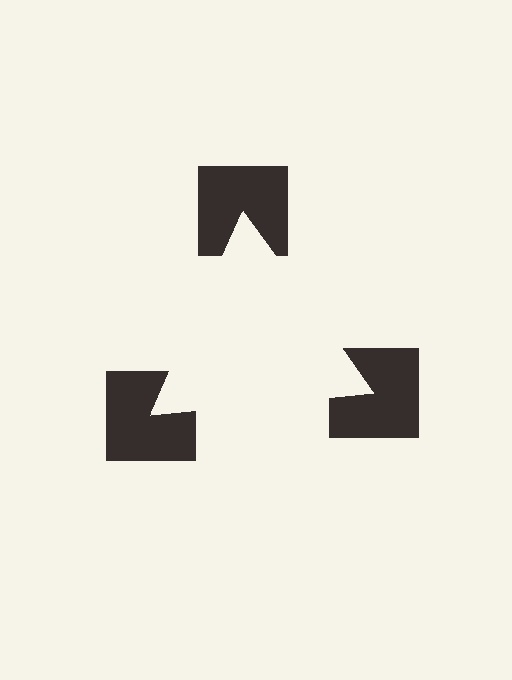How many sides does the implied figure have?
3 sides.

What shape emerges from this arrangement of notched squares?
An illusory triangle — its edges are inferred from the aligned wedge cuts in the notched squares, not physically drawn.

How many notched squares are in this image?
There are 3 — one at each vertex of the illusory triangle.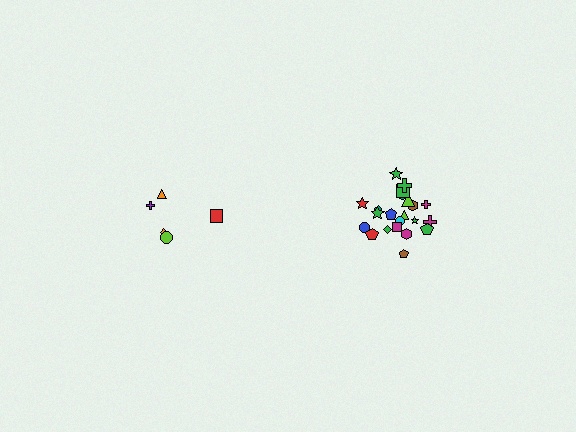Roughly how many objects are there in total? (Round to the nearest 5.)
Roughly 25 objects in total.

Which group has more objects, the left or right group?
The right group.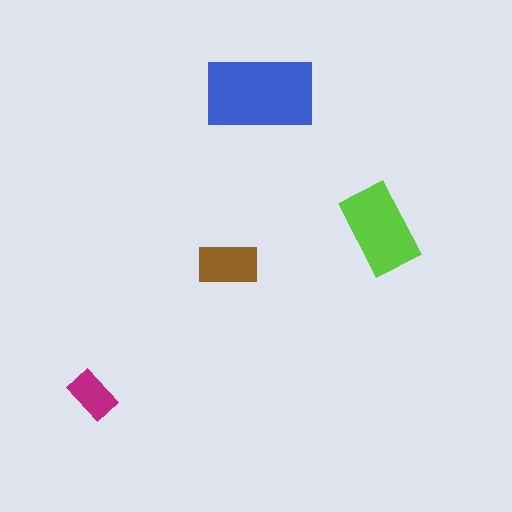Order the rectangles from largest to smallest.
the blue one, the lime one, the brown one, the magenta one.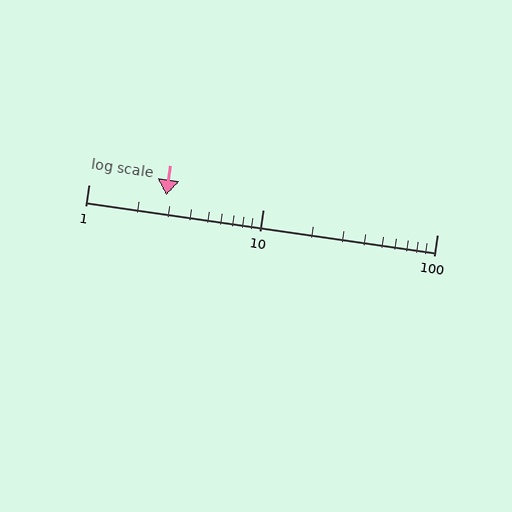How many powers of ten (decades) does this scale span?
The scale spans 2 decades, from 1 to 100.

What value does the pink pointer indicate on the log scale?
The pointer indicates approximately 2.8.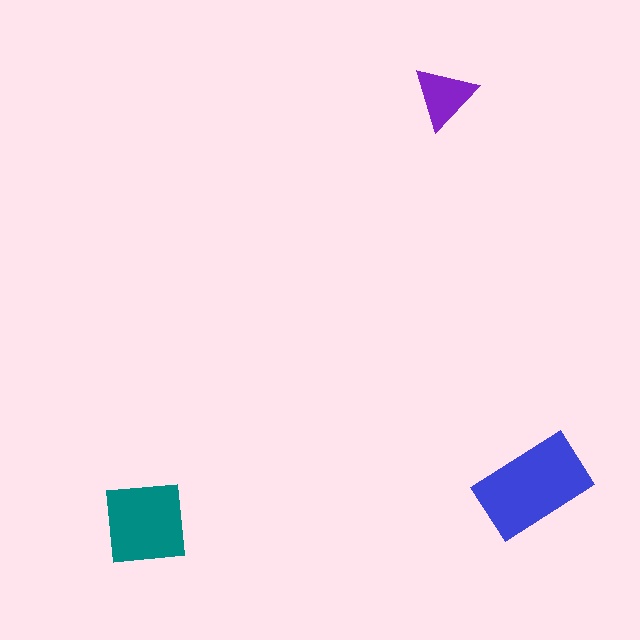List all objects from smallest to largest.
The purple triangle, the teal square, the blue rectangle.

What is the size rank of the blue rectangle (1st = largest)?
1st.